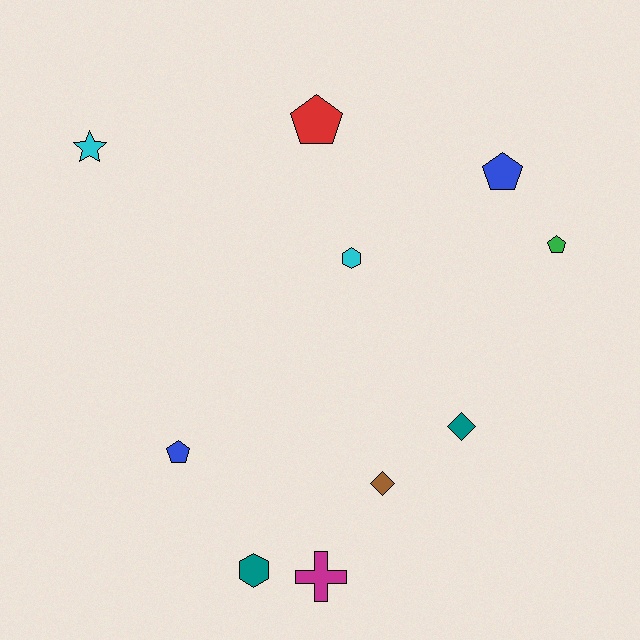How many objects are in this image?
There are 10 objects.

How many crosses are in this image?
There is 1 cross.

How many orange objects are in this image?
There are no orange objects.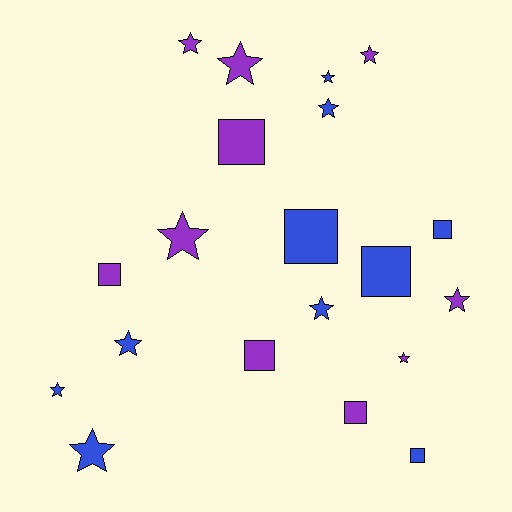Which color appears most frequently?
Blue, with 10 objects.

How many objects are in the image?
There are 20 objects.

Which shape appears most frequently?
Star, with 12 objects.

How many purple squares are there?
There are 4 purple squares.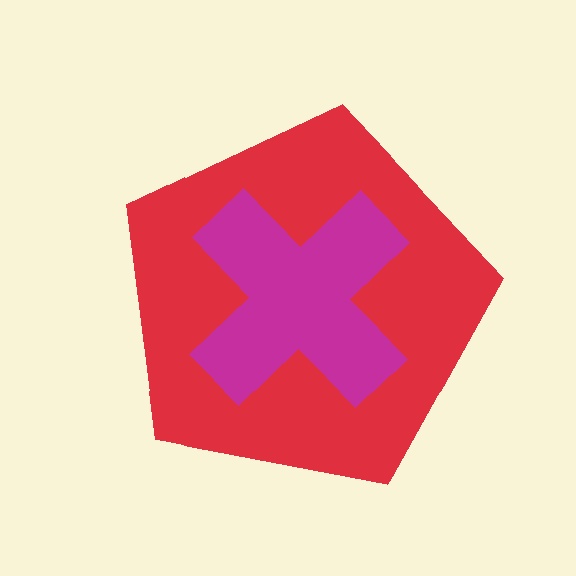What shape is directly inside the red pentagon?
The magenta cross.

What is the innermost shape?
The magenta cross.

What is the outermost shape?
The red pentagon.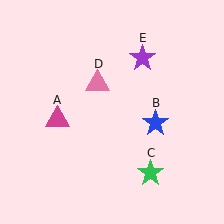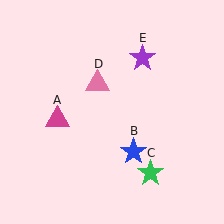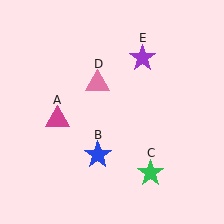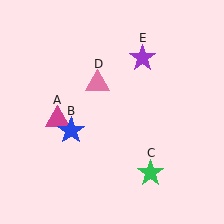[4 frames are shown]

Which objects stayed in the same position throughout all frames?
Magenta triangle (object A) and green star (object C) and pink triangle (object D) and purple star (object E) remained stationary.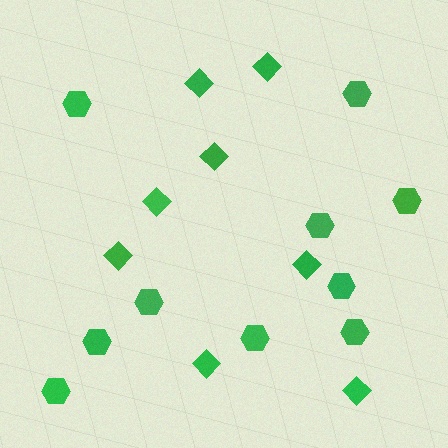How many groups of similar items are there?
There are 2 groups: one group of hexagons (10) and one group of diamonds (8).